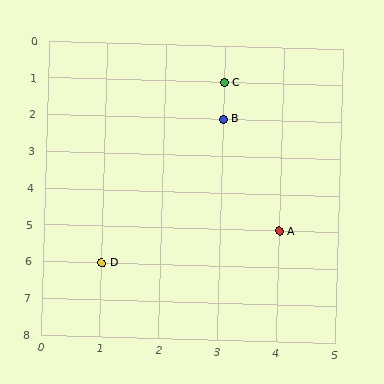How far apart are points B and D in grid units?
Points B and D are 2 columns and 4 rows apart (about 4.5 grid units diagonally).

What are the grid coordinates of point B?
Point B is at grid coordinates (3, 2).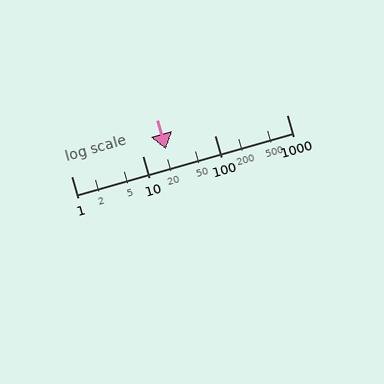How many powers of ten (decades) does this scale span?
The scale spans 3 decades, from 1 to 1000.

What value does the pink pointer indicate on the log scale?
The pointer indicates approximately 21.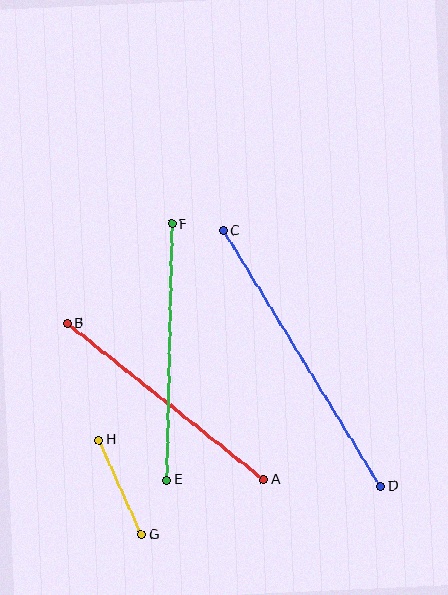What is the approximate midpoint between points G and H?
The midpoint is at approximately (120, 488) pixels.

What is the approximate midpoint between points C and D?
The midpoint is at approximately (302, 358) pixels.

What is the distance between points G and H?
The distance is approximately 104 pixels.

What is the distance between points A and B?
The distance is approximately 251 pixels.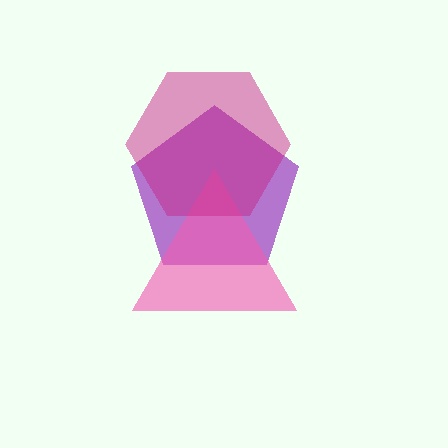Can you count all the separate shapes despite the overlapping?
Yes, there are 3 separate shapes.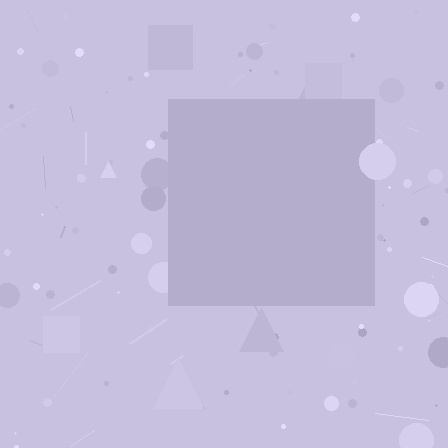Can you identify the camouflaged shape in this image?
The camouflaged shape is a square.